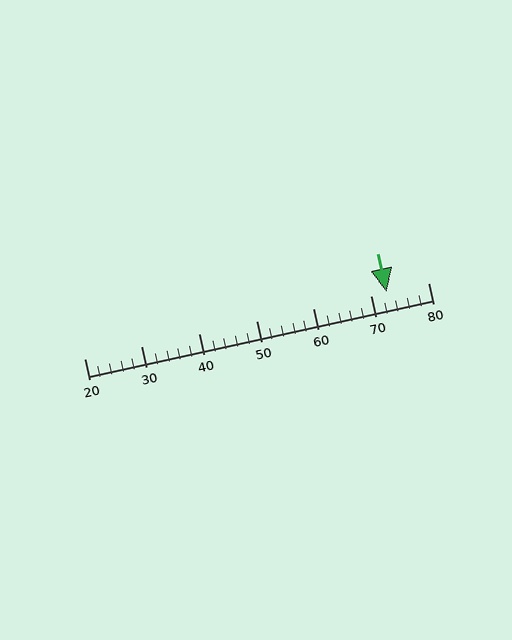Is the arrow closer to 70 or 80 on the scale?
The arrow is closer to 70.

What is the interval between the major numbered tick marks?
The major tick marks are spaced 10 units apart.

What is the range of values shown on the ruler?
The ruler shows values from 20 to 80.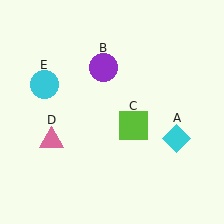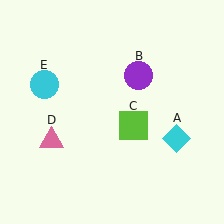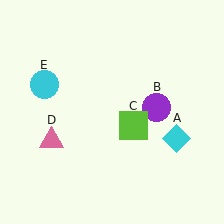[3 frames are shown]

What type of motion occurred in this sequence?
The purple circle (object B) rotated clockwise around the center of the scene.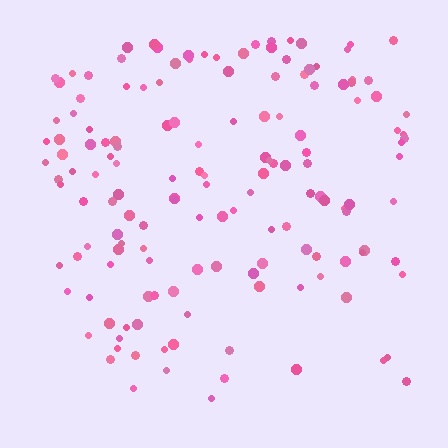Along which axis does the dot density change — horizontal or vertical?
Vertical.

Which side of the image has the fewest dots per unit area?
The bottom.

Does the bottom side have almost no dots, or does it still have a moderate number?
Still a moderate number, just noticeably fewer than the top.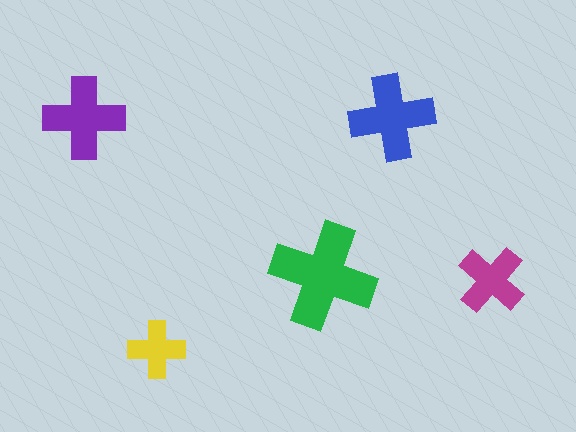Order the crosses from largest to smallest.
the green one, the blue one, the purple one, the magenta one, the yellow one.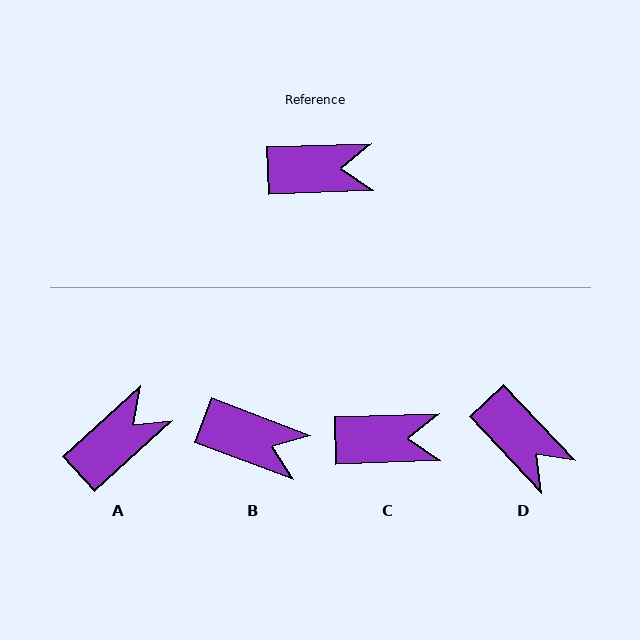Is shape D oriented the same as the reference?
No, it is off by about 49 degrees.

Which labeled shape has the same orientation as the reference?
C.